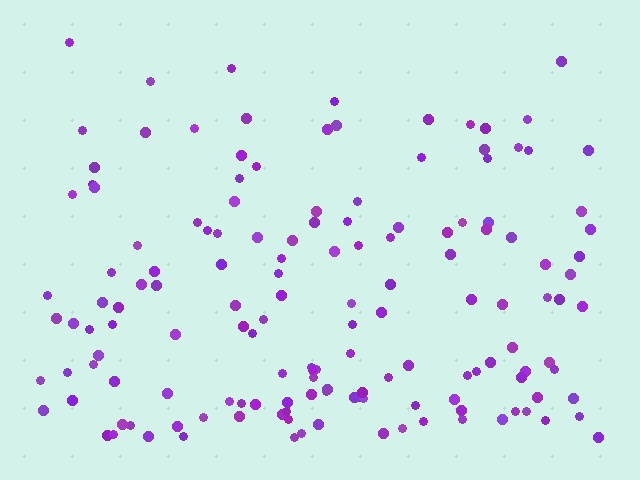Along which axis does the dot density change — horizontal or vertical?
Vertical.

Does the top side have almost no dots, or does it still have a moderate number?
Still a moderate number, just noticeably fewer than the bottom.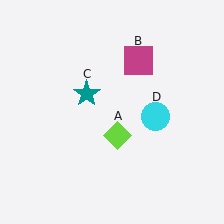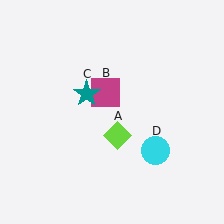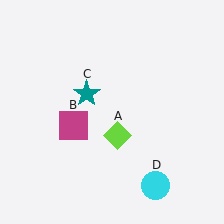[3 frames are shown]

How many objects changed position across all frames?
2 objects changed position: magenta square (object B), cyan circle (object D).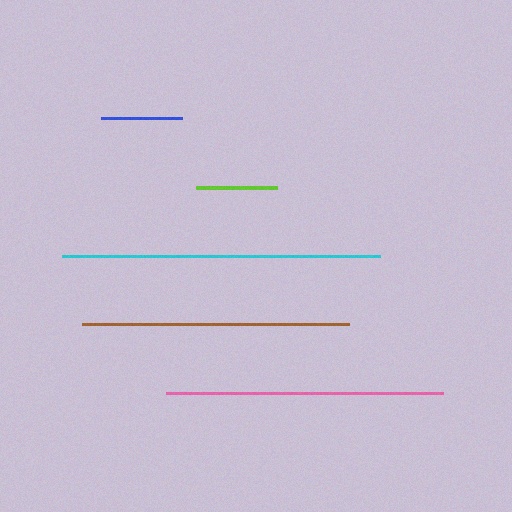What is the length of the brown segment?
The brown segment is approximately 267 pixels long.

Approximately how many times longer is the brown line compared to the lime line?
The brown line is approximately 3.3 times the length of the lime line.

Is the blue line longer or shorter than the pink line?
The pink line is longer than the blue line.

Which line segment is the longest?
The cyan line is the longest at approximately 319 pixels.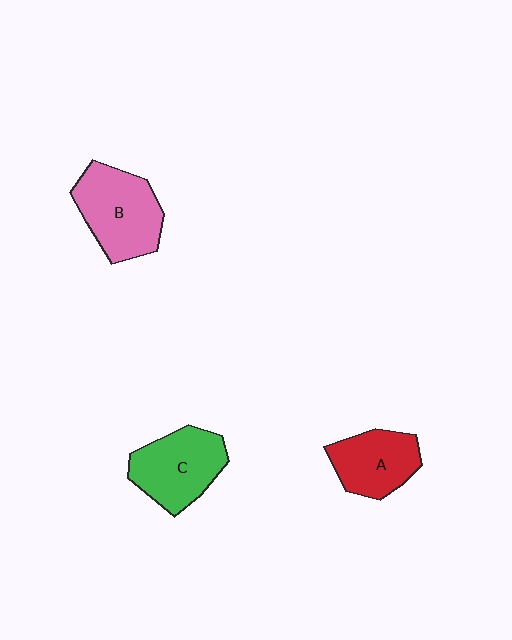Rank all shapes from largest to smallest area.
From largest to smallest: B (pink), C (green), A (red).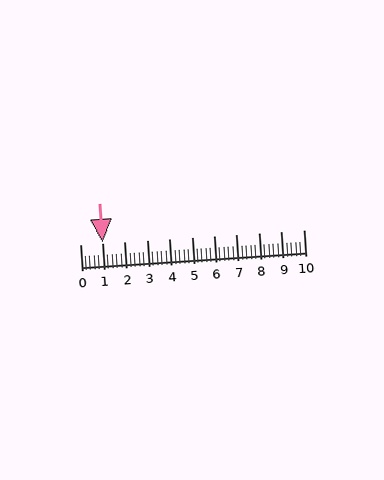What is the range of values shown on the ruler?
The ruler shows values from 0 to 10.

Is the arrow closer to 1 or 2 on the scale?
The arrow is closer to 1.